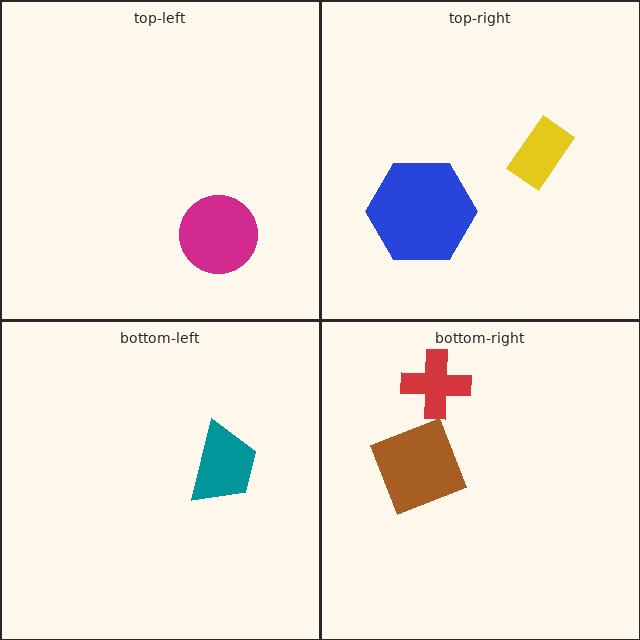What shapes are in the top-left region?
The magenta circle.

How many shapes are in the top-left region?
1.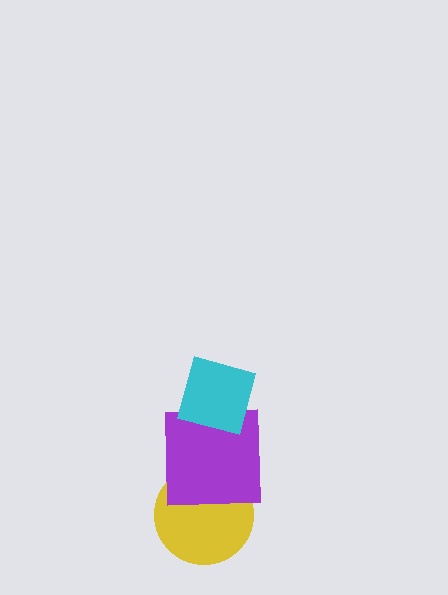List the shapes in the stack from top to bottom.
From top to bottom: the cyan diamond, the purple square, the yellow circle.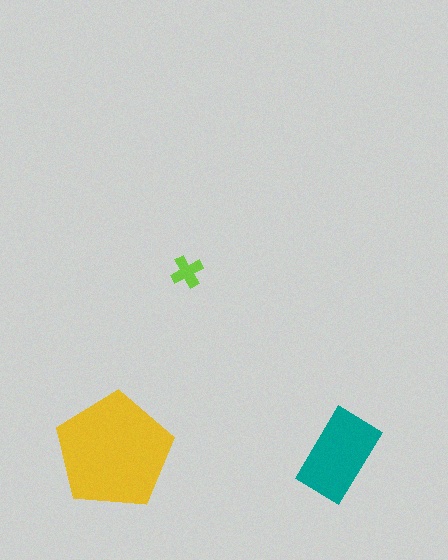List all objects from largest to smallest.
The yellow pentagon, the teal rectangle, the lime cross.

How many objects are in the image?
There are 3 objects in the image.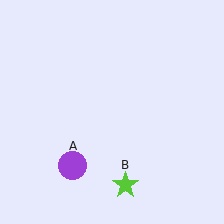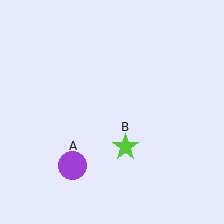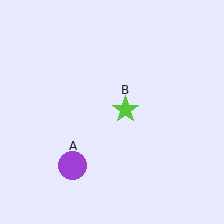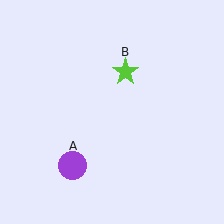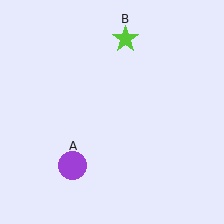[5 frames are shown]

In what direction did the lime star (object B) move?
The lime star (object B) moved up.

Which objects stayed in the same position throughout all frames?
Purple circle (object A) remained stationary.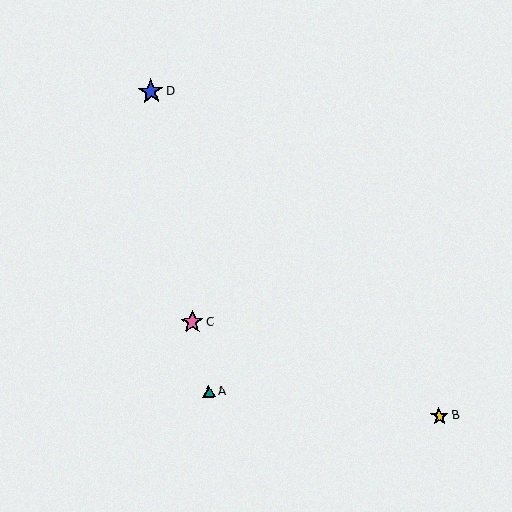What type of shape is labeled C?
Shape C is a pink star.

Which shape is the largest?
The blue star (labeled D) is the largest.